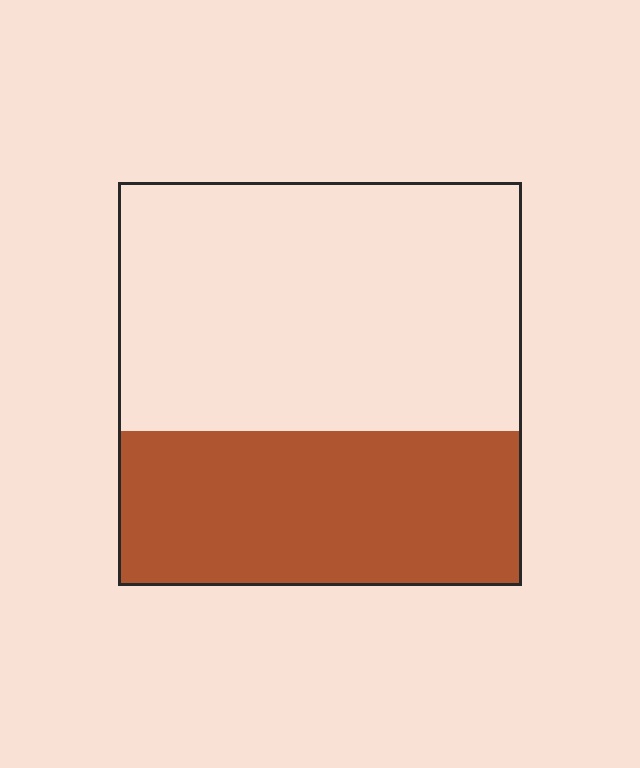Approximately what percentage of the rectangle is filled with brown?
Approximately 40%.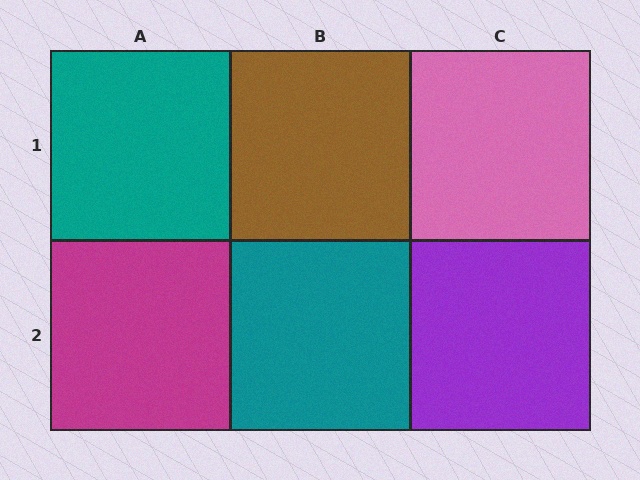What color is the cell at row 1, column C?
Pink.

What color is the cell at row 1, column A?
Teal.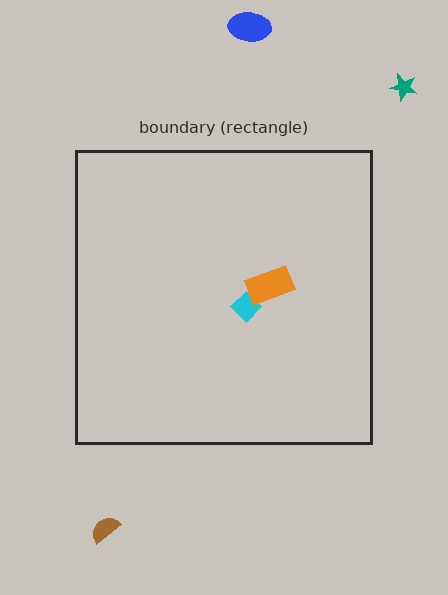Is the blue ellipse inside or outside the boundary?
Outside.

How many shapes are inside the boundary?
2 inside, 3 outside.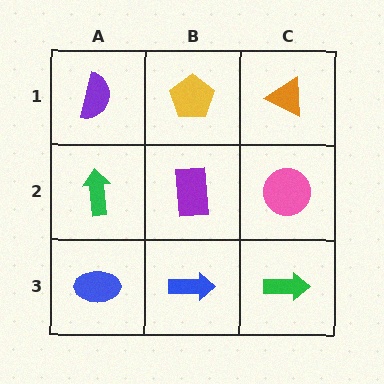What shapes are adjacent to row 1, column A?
A green arrow (row 2, column A), a yellow pentagon (row 1, column B).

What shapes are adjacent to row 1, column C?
A pink circle (row 2, column C), a yellow pentagon (row 1, column B).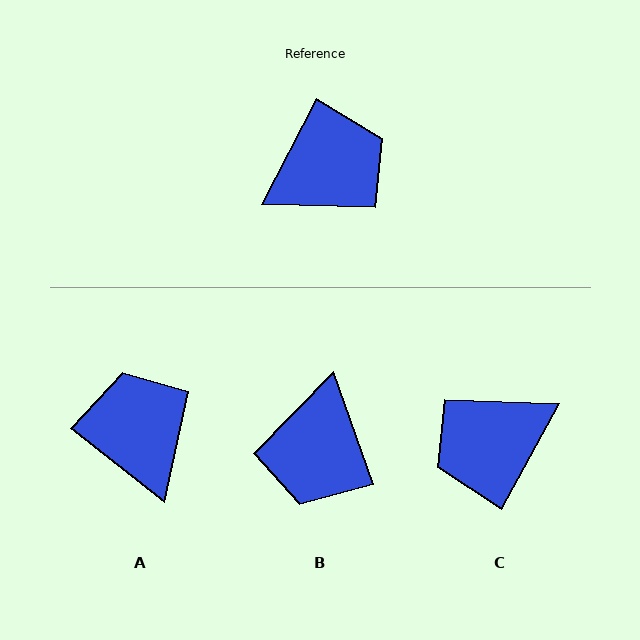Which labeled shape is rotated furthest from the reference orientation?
C, about 179 degrees away.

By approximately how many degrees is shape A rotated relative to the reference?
Approximately 79 degrees counter-clockwise.